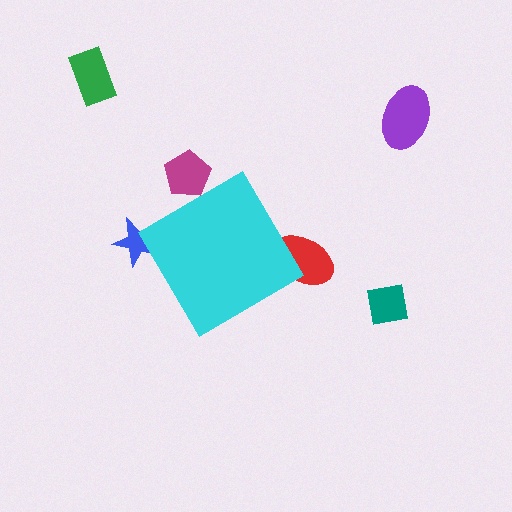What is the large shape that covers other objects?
A cyan diamond.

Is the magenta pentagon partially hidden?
Yes, the magenta pentagon is partially hidden behind the cyan diamond.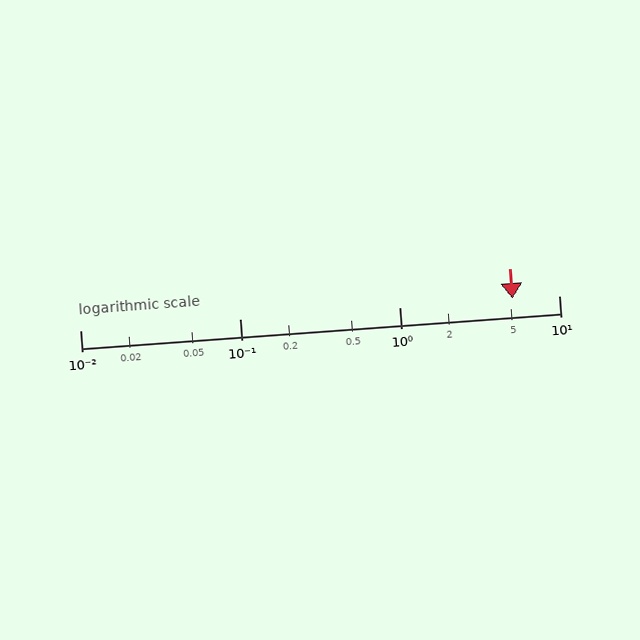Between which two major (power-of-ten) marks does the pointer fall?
The pointer is between 1 and 10.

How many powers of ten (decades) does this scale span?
The scale spans 3 decades, from 0.01 to 10.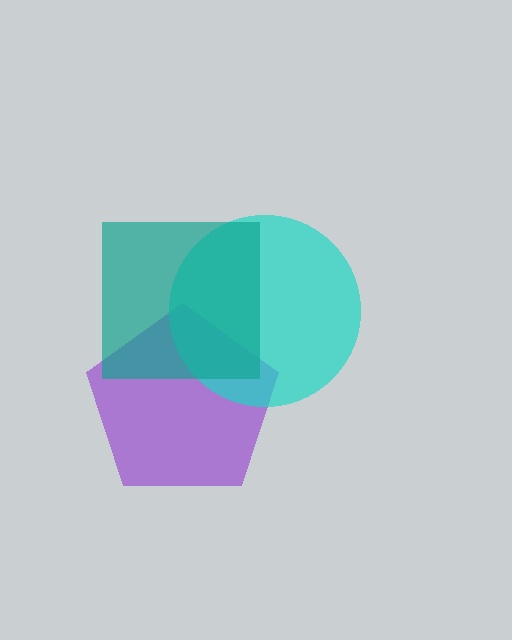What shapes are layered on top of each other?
The layered shapes are: a purple pentagon, a cyan circle, a teal square.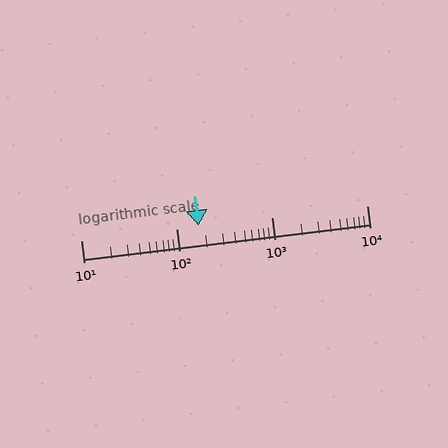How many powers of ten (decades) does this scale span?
The scale spans 3 decades, from 10 to 10000.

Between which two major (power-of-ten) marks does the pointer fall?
The pointer is between 100 and 1000.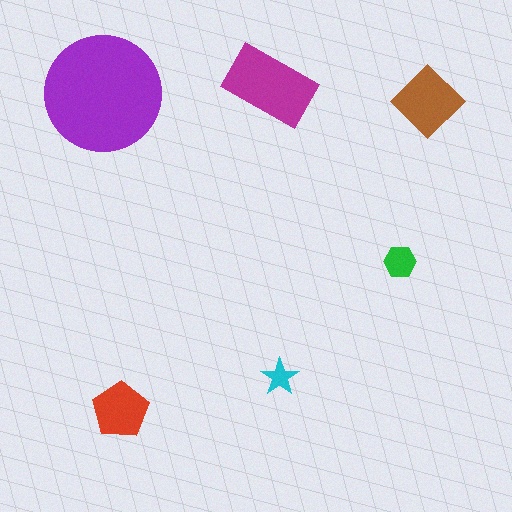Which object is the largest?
The purple circle.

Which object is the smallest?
The cyan star.